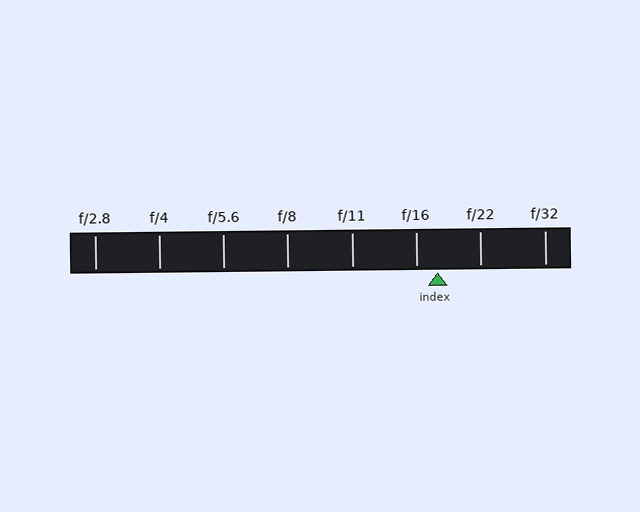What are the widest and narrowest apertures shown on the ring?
The widest aperture shown is f/2.8 and the narrowest is f/32.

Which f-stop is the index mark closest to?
The index mark is closest to f/16.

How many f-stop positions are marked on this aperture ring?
There are 8 f-stop positions marked.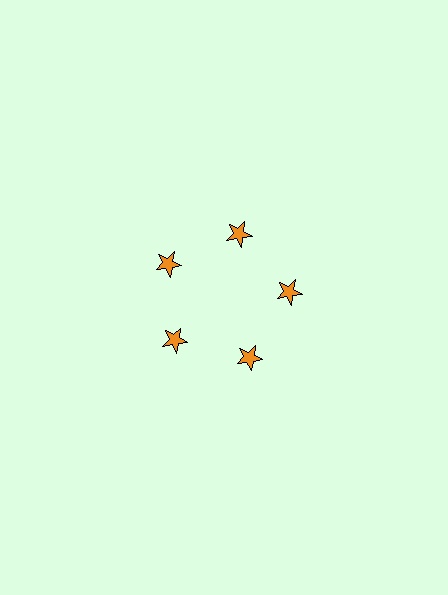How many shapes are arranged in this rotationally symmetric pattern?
There are 5 shapes, arranged in 5 groups of 1.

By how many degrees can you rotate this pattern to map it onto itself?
The pattern maps onto itself every 72 degrees of rotation.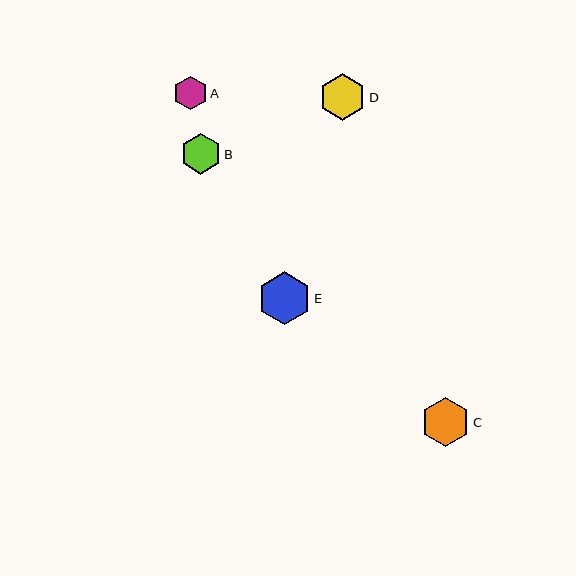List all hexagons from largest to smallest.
From largest to smallest: E, C, D, B, A.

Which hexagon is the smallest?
Hexagon A is the smallest with a size of approximately 34 pixels.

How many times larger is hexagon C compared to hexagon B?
Hexagon C is approximately 1.2 times the size of hexagon B.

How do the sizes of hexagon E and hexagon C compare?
Hexagon E and hexagon C are approximately the same size.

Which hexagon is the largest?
Hexagon E is the largest with a size of approximately 53 pixels.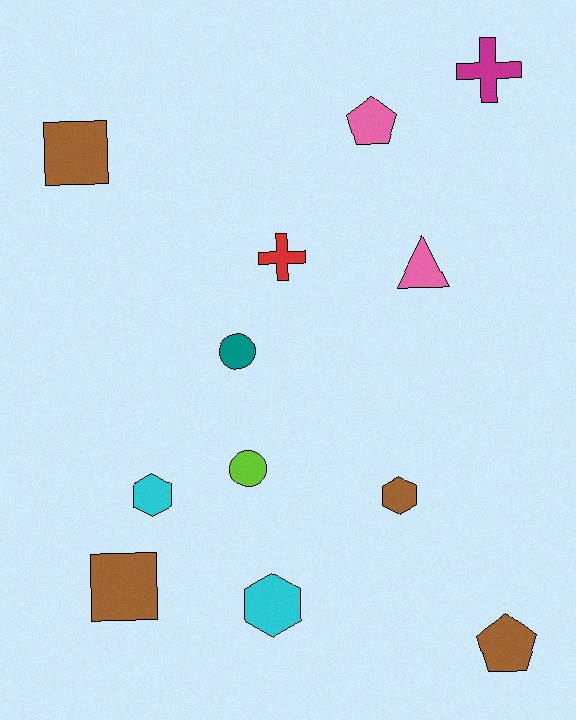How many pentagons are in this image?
There are 2 pentagons.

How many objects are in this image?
There are 12 objects.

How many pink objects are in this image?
There are 2 pink objects.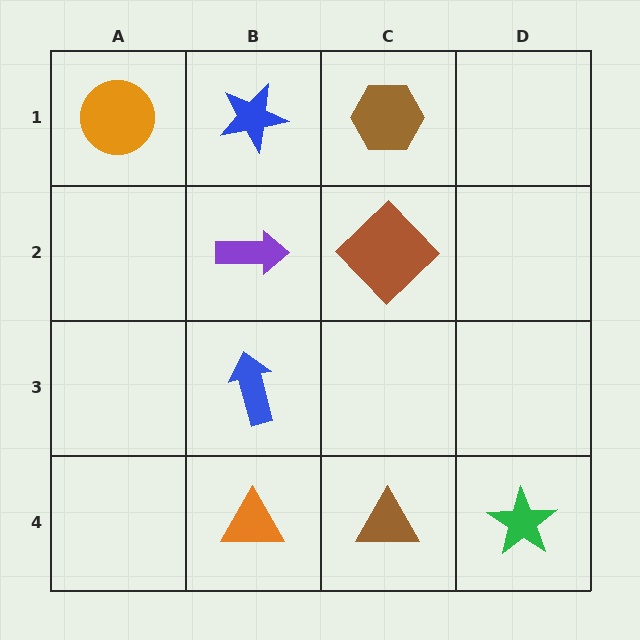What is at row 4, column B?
An orange triangle.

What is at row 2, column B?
A purple arrow.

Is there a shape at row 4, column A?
No, that cell is empty.